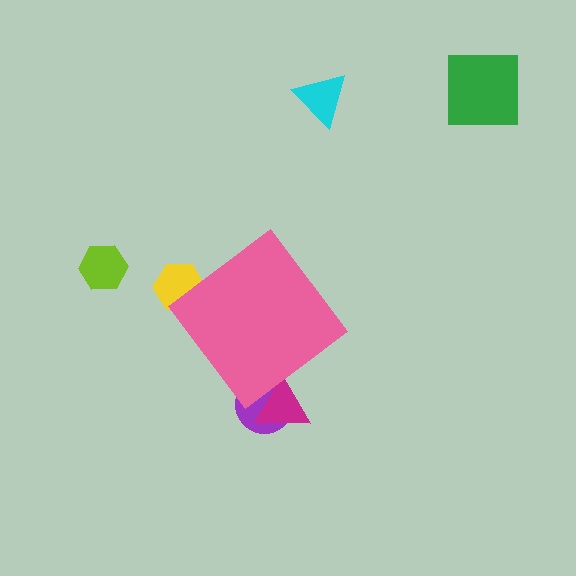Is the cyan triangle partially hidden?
No, the cyan triangle is fully visible.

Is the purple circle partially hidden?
Yes, the purple circle is partially hidden behind the pink diamond.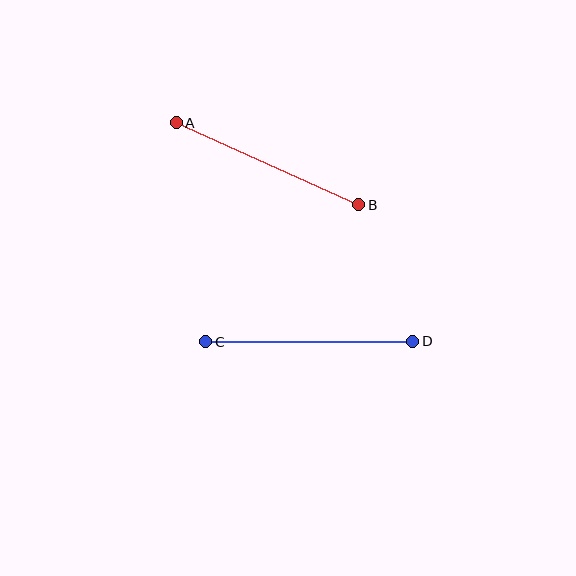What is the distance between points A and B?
The distance is approximately 200 pixels.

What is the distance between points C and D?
The distance is approximately 207 pixels.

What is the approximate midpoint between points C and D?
The midpoint is at approximately (309, 342) pixels.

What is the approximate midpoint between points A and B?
The midpoint is at approximately (268, 164) pixels.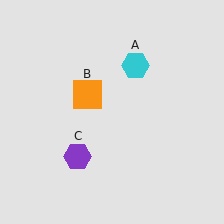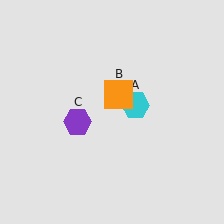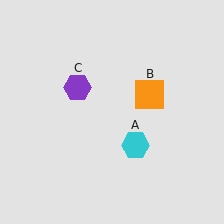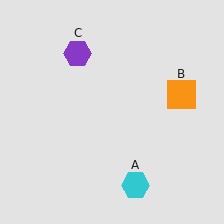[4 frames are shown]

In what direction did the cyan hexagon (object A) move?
The cyan hexagon (object A) moved down.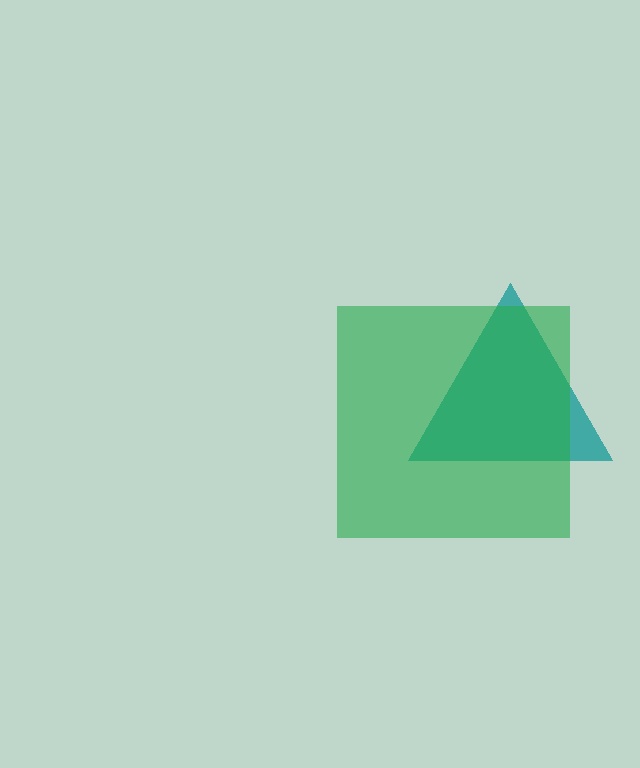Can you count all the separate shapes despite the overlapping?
Yes, there are 2 separate shapes.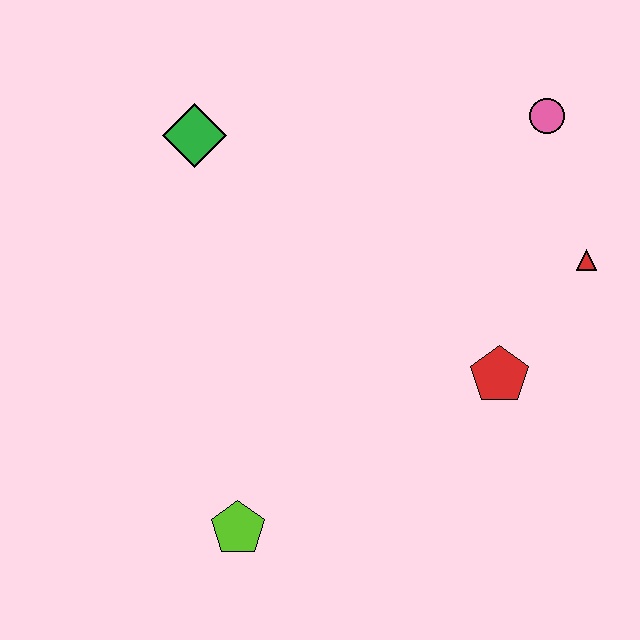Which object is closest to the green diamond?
The pink circle is closest to the green diamond.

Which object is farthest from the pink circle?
The lime pentagon is farthest from the pink circle.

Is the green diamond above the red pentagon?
Yes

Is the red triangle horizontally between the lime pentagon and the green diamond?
No